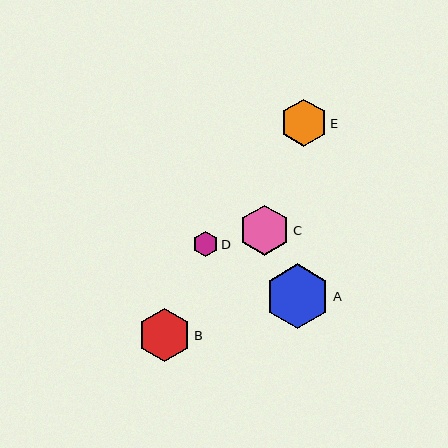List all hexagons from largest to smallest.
From largest to smallest: A, B, C, E, D.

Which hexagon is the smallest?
Hexagon D is the smallest with a size of approximately 25 pixels.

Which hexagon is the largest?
Hexagon A is the largest with a size of approximately 65 pixels.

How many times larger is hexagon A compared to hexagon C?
Hexagon A is approximately 1.3 times the size of hexagon C.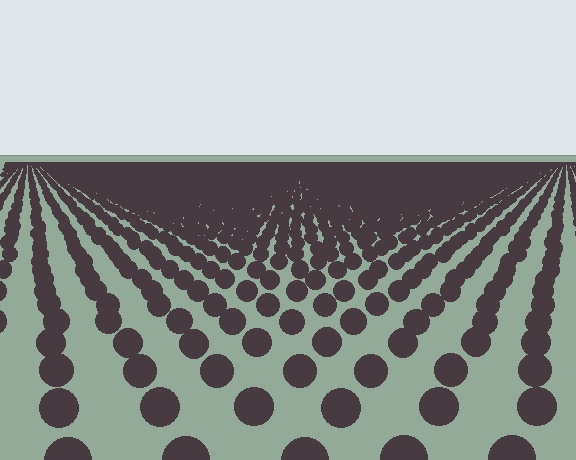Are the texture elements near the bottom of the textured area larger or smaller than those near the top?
Larger. Near the bottom, elements are closer to the viewer and appear at a bigger on-screen size.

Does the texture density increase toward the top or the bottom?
Density increases toward the top.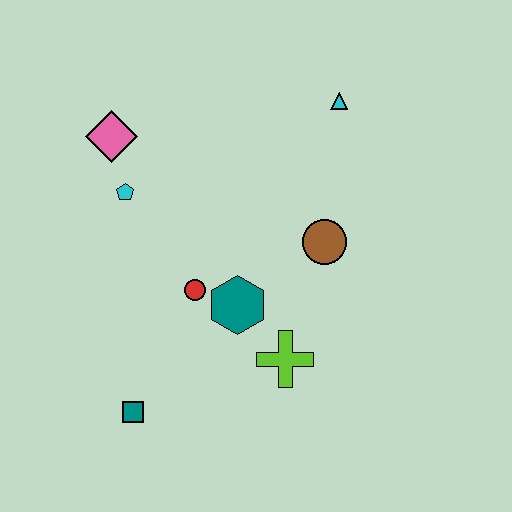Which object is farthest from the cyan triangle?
The teal square is farthest from the cyan triangle.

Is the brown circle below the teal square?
No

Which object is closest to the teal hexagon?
The red circle is closest to the teal hexagon.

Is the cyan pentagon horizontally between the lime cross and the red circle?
No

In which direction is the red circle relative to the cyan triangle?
The red circle is below the cyan triangle.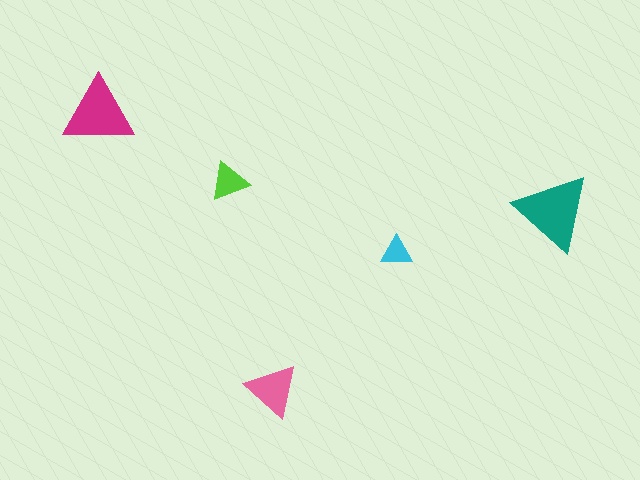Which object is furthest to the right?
The teal triangle is rightmost.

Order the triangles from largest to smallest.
the teal one, the magenta one, the pink one, the lime one, the cyan one.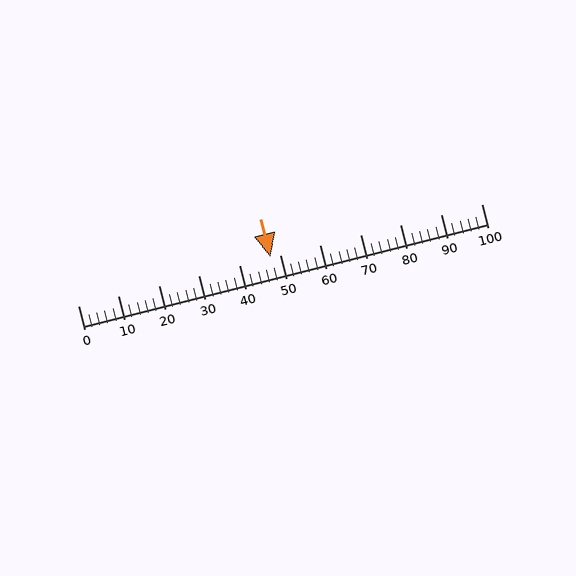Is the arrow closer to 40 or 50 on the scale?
The arrow is closer to 50.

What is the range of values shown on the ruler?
The ruler shows values from 0 to 100.